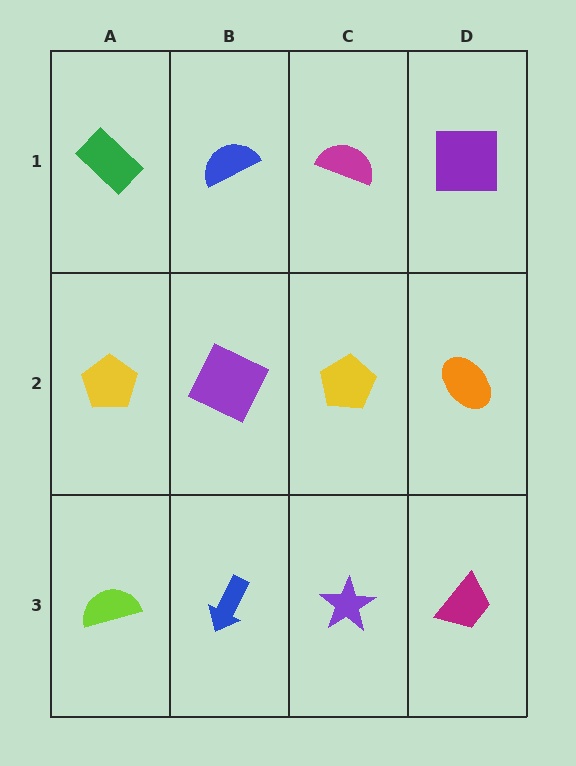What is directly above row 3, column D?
An orange ellipse.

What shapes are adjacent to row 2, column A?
A green rectangle (row 1, column A), a lime semicircle (row 3, column A), a purple square (row 2, column B).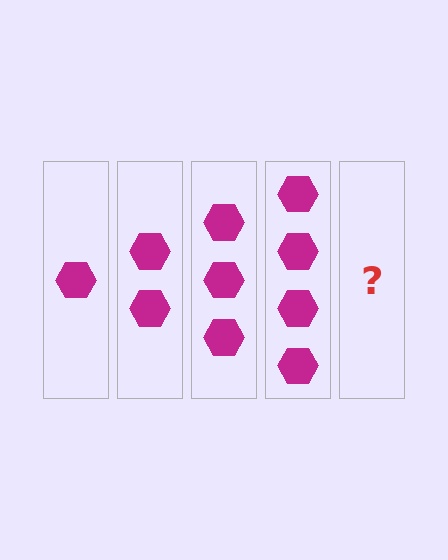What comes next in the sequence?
The next element should be 5 hexagons.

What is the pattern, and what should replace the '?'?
The pattern is that each step adds one more hexagon. The '?' should be 5 hexagons.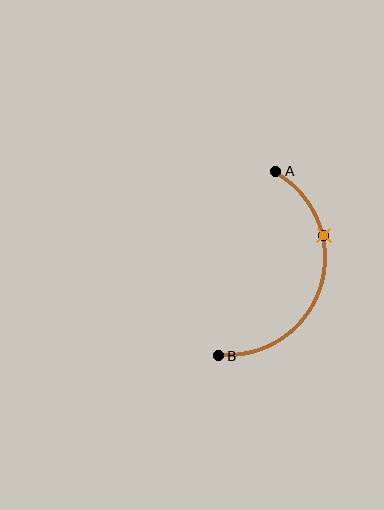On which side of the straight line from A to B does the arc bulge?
The arc bulges to the right of the straight line connecting A and B.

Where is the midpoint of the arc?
The arc midpoint is the point on the curve farthest from the straight line joining A and B. It sits to the right of that line.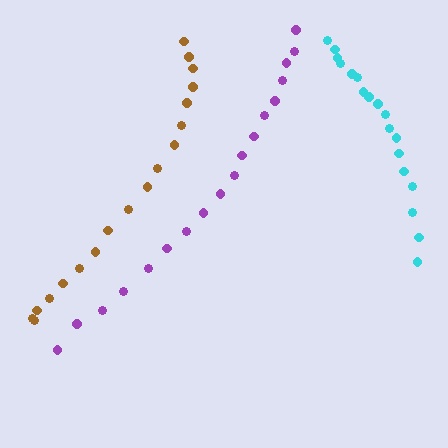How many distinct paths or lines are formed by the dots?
There are 3 distinct paths.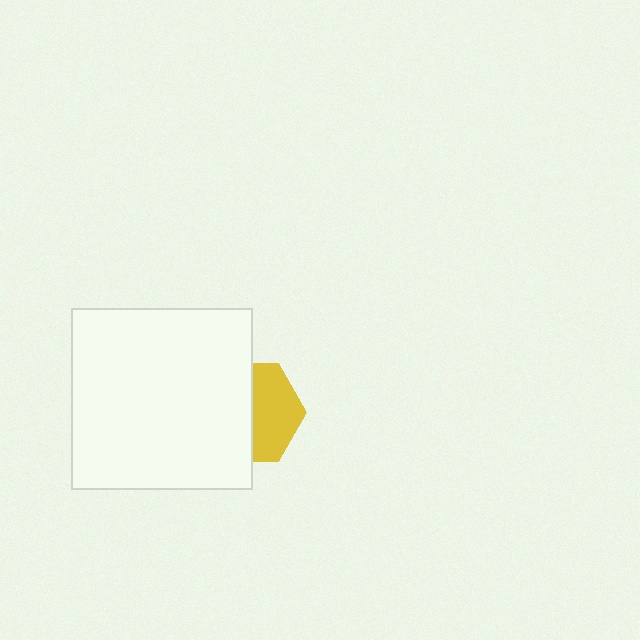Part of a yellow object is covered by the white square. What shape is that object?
It is a hexagon.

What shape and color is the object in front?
The object in front is a white square.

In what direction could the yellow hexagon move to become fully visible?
The yellow hexagon could move right. That would shift it out from behind the white square entirely.